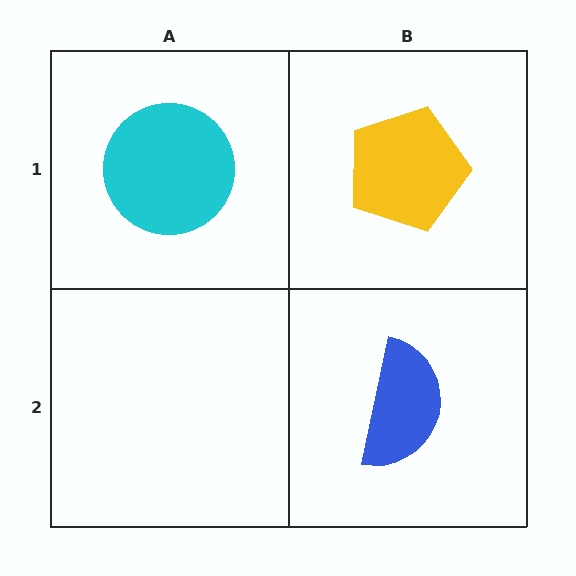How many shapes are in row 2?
1 shape.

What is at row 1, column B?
A yellow pentagon.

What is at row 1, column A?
A cyan circle.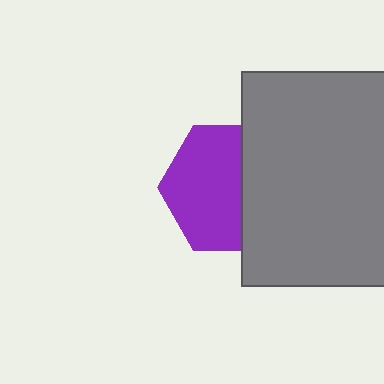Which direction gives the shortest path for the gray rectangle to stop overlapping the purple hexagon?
Moving right gives the shortest separation.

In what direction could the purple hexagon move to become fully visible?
The purple hexagon could move left. That would shift it out from behind the gray rectangle entirely.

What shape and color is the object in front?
The object in front is a gray rectangle.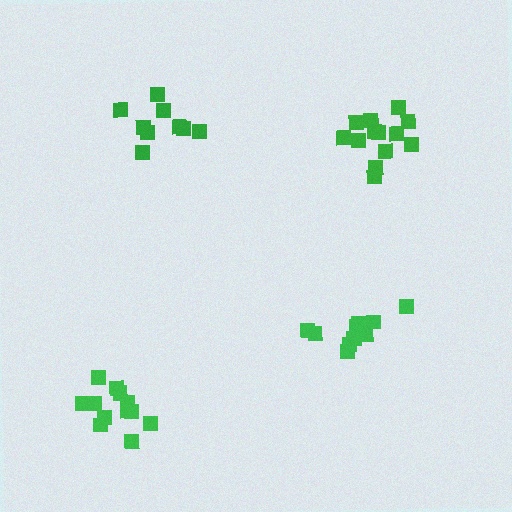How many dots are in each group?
Group 1: 14 dots, Group 2: 10 dots, Group 3: 12 dots, Group 4: 9 dots (45 total).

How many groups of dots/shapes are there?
There are 4 groups.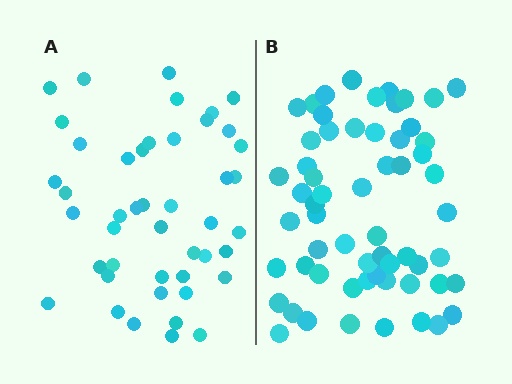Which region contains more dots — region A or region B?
Region B (the right region) has more dots.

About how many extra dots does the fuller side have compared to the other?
Region B has approximately 15 more dots than region A.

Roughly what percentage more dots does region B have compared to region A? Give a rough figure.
About 35% more.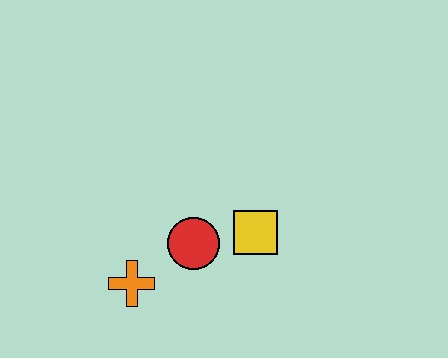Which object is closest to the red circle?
The yellow square is closest to the red circle.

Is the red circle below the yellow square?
Yes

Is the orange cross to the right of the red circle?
No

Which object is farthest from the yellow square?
The orange cross is farthest from the yellow square.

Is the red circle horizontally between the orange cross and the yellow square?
Yes